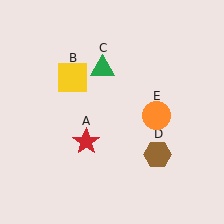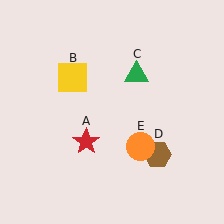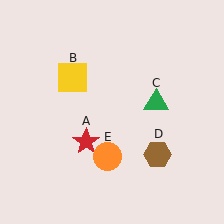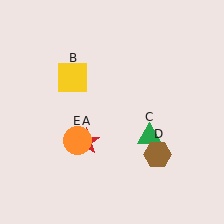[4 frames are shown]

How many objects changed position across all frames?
2 objects changed position: green triangle (object C), orange circle (object E).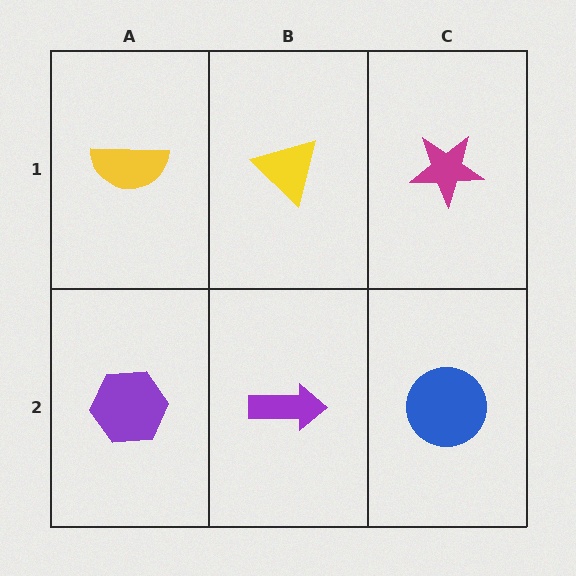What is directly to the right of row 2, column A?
A purple arrow.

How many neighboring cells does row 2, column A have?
2.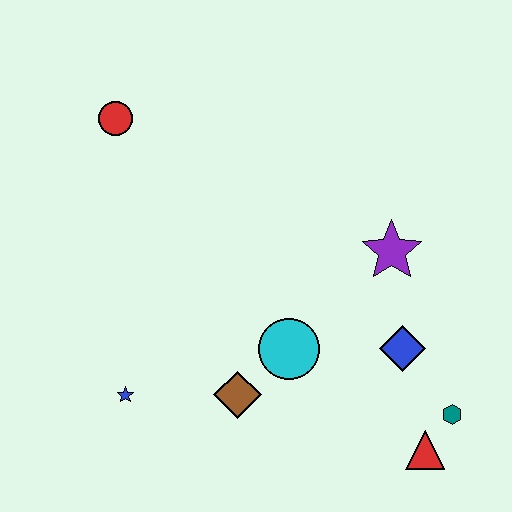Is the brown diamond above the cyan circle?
No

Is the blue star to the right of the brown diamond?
No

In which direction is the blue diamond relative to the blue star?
The blue diamond is to the right of the blue star.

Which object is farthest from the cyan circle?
The red circle is farthest from the cyan circle.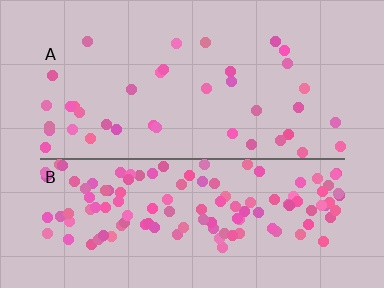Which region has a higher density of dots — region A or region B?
B (the bottom).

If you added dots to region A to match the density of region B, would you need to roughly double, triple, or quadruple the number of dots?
Approximately triple.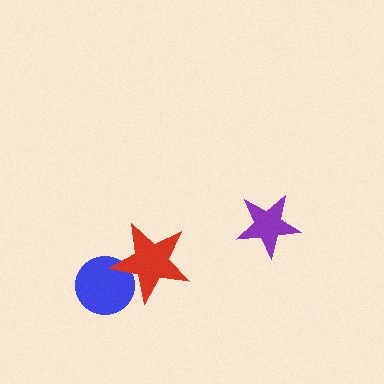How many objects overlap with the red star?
1 object overlaps with the red star.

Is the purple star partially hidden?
No, no other shape covers it.